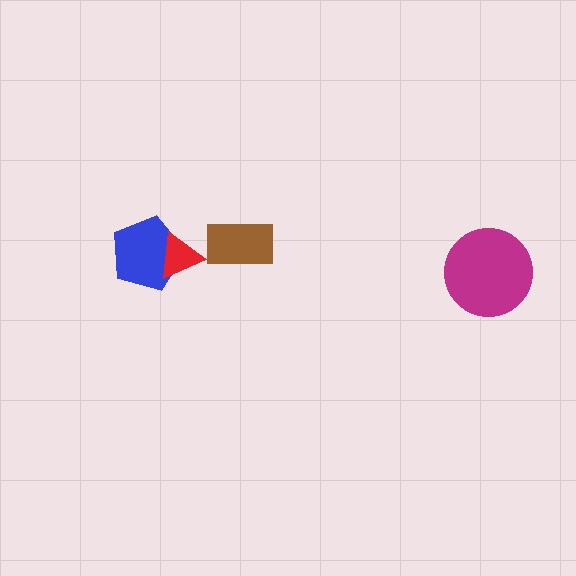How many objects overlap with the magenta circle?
0 objects overlap with the magenta circle.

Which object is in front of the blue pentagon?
The red triangle is in front of the blue pentagon.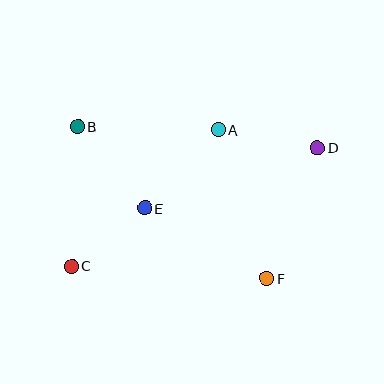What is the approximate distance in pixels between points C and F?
The distance between C and F is approximately 195 pixels.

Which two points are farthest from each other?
Points C and D are farthest from each other.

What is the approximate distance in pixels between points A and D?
The distance between A and D is approximately 101 pixels.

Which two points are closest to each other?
Points C and E are closest to each other.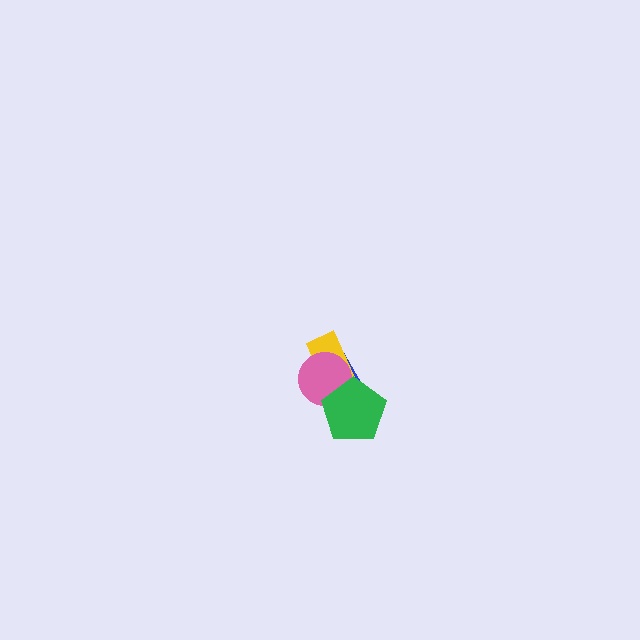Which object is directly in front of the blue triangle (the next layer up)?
The yellow rectangle is directly in front of the blue triangle.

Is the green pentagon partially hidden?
No, no other shape covers it.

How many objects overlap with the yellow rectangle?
2 objects overlap with the yellow rectangle.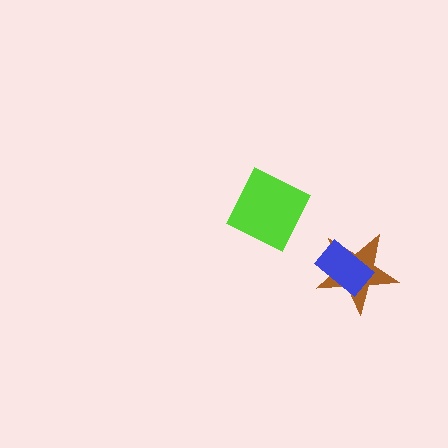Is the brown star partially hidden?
Yes, it is partially covered by another shape.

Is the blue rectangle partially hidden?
No, no other shape covers it.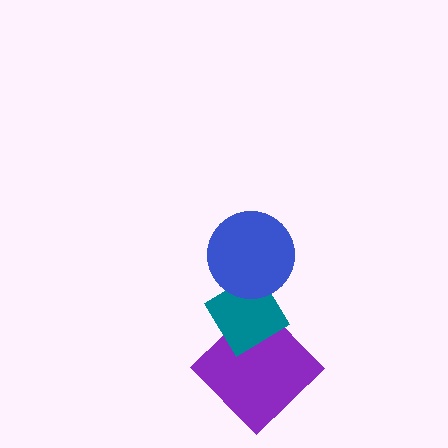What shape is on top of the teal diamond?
The blue circle is on top of the teal diamond.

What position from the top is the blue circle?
The blue circle is 1st from the top.